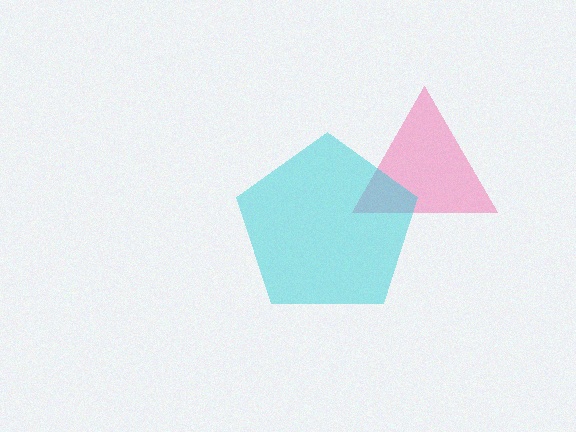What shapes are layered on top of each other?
The layered shapes are: a pink triangle, a cyan pentagon.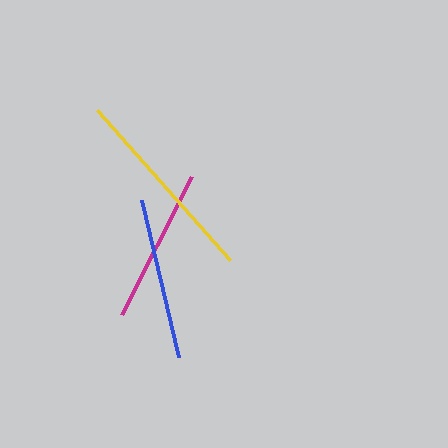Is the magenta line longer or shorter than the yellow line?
The yellow line is longer than the magenta line.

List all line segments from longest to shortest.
From longest to shortest: yellow, blue, magenta.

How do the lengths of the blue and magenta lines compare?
The blue and magenta lines are approximately the same length.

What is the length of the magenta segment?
The magenta segment is approximately 155 pixels long.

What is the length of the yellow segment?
The yellow segment is approximately 200 pixels long.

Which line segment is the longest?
The yellow line is the longest at approximately 200 pixels.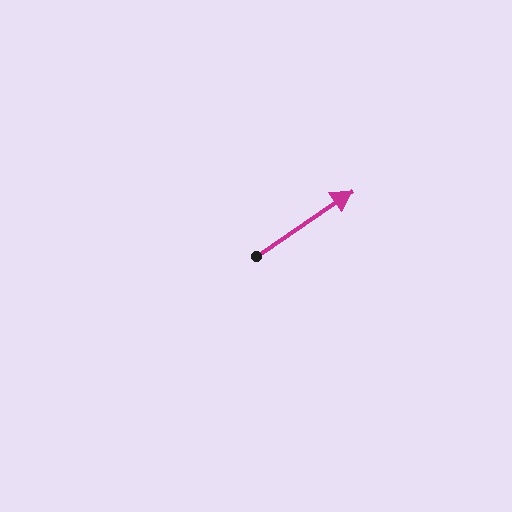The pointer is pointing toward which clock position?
Roughly 2 o'clock.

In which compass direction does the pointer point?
Northeast.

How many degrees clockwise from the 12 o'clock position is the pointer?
Approximately 56 degrees.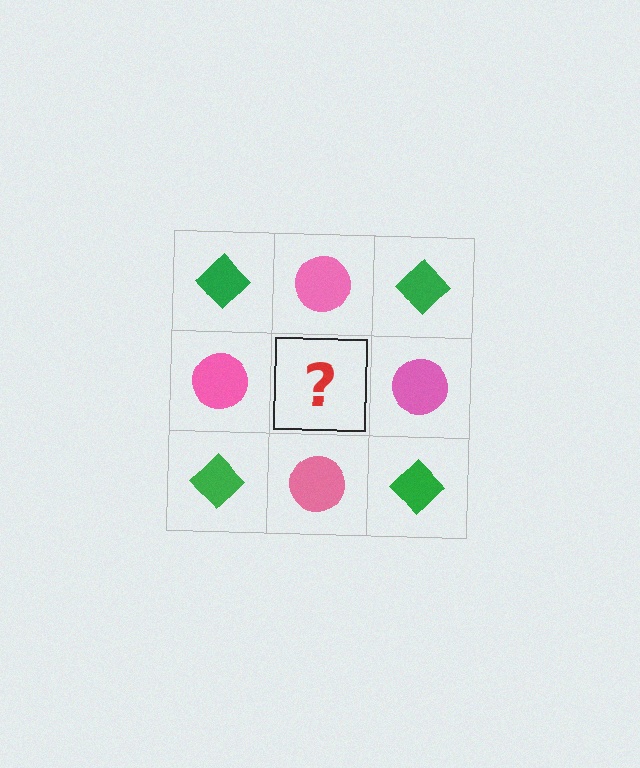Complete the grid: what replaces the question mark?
The question mark should be replaced with a green diamond.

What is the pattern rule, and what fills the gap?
The rule is that it alternates green diamond and pink circle in a checkerboard pattern. The gap should be filled with a green diamond.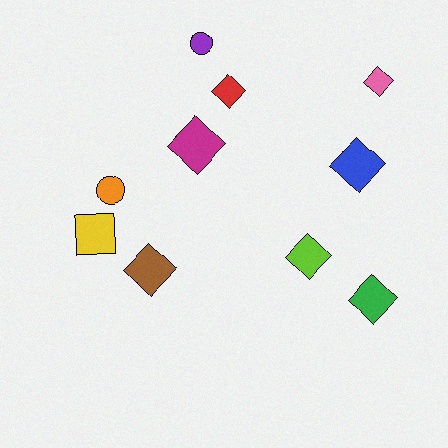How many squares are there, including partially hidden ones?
There is 1 square.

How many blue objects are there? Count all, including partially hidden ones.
There is 1 blue object.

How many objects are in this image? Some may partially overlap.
There are 10 objects.